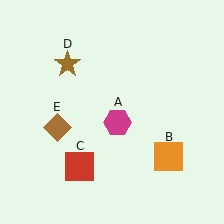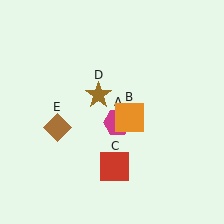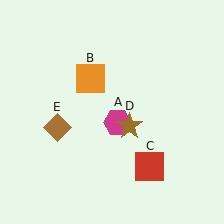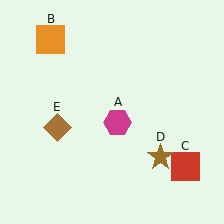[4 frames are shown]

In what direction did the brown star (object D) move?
The brown star (object D) moved down and to the right.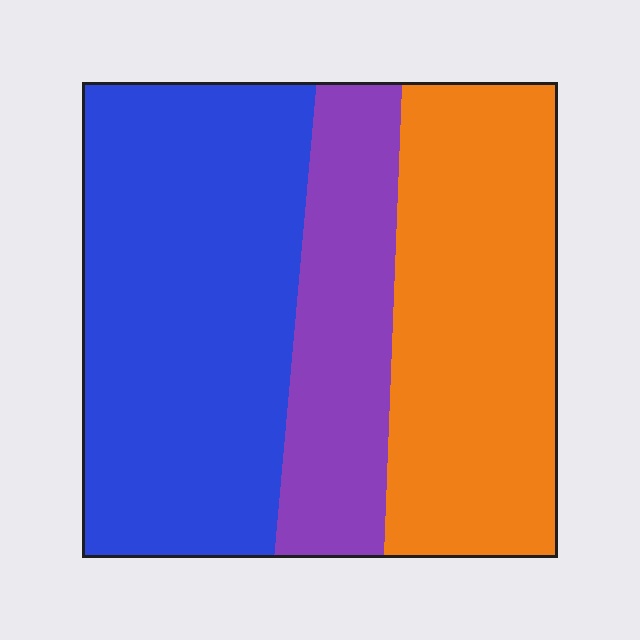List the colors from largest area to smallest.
From largest to smallest: blue, orange, purple.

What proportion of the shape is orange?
Orange covers around 35% of the shape.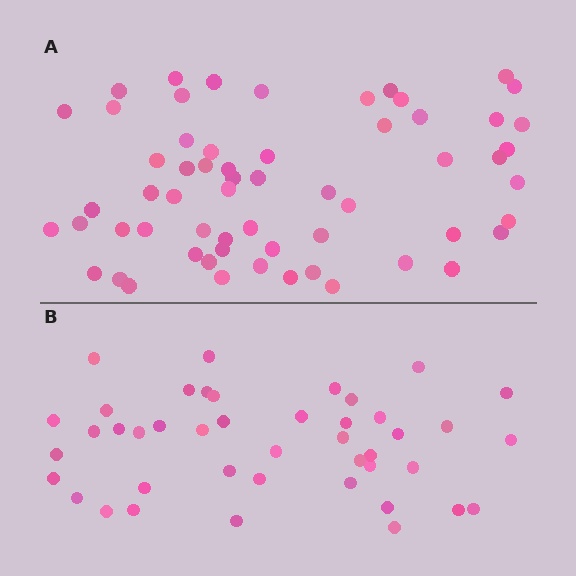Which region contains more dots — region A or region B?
Region A (the top region) has more dots.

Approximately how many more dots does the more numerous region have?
Region A has approximately 15 more dots than region B.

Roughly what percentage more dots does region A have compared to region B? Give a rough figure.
About 40% more.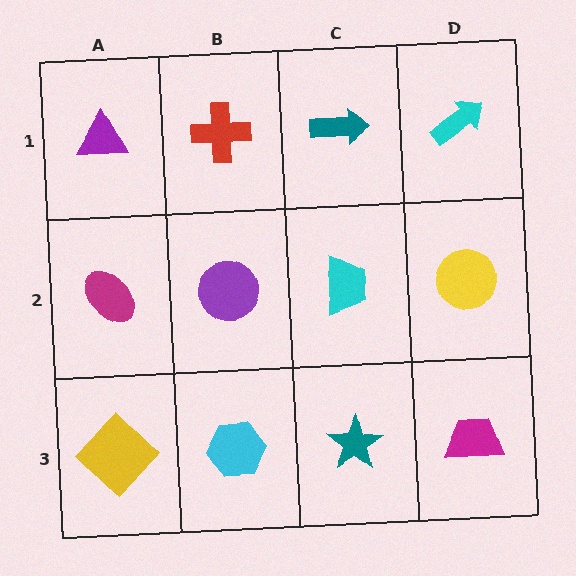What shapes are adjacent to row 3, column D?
A yellow circle (row 2, column D), a teal star (row 3, column C).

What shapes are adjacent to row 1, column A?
A magenta ellipse (row 2, column A), a red cross (row 1, column B).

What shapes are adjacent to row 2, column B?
A red cross (row 1, column B), a cyan hexagon (row 3, column B), a magenta ellipse (row 2, column A), a cyan trapezoid (row 2, column C).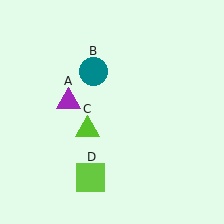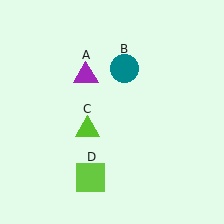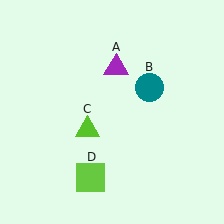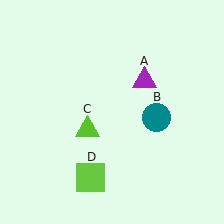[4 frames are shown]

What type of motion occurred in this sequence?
The purple triangle (object A), teal circle (object B) rotated clockwise around the center of the scene.